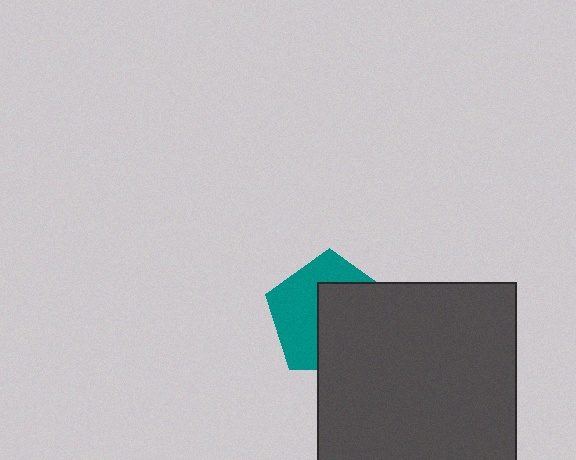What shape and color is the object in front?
The object in front is a dark gray square.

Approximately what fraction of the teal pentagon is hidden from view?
Roughly 52% of the teal pentagon is hidden behind the dark gray square.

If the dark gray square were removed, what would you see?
You would see the complete teal pentagon.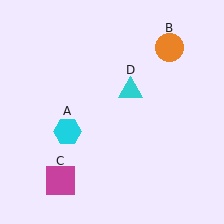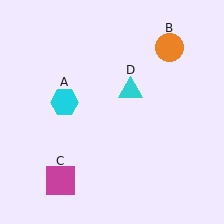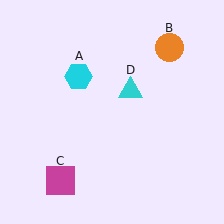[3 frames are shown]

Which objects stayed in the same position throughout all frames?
Orange circle (object B) and magenta square (object C) and cyan triangle (object D) remained stationary.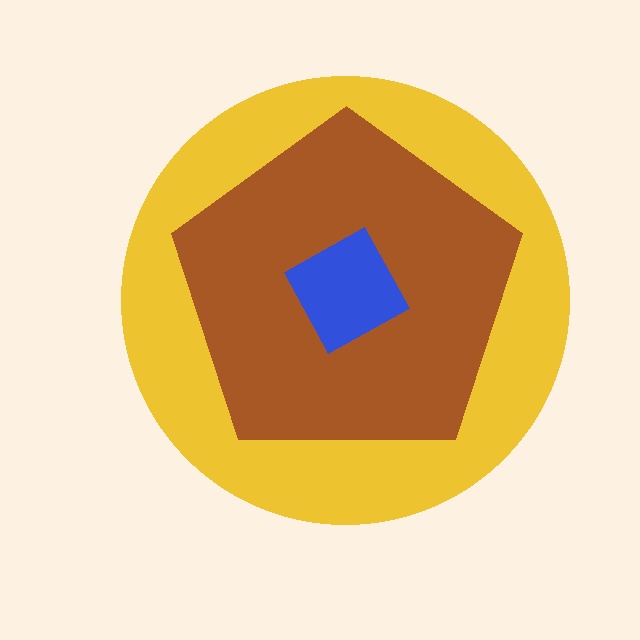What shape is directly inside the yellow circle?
The brown pentagon.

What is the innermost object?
The blue square.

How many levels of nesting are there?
3.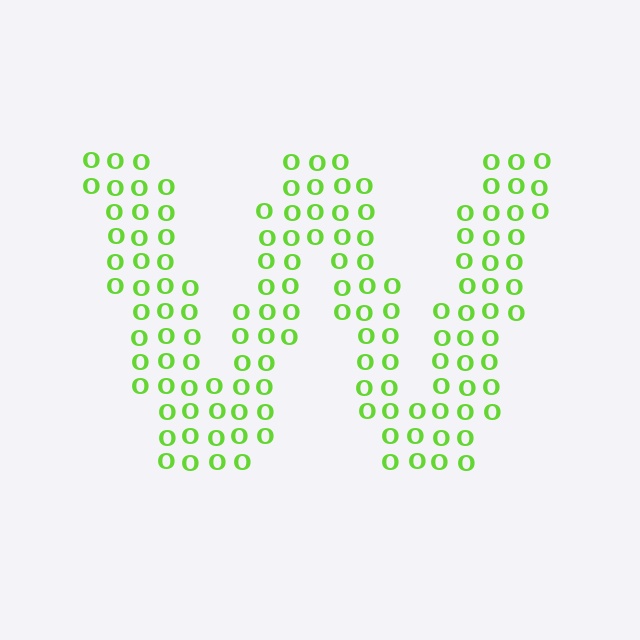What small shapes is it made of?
It is made of small letter O's.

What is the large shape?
The large shape is the letter W.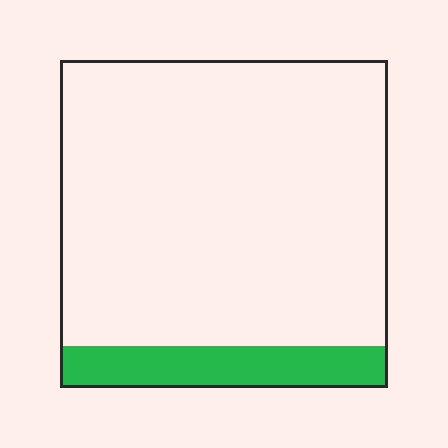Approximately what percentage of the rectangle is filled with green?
Approximately 15%.